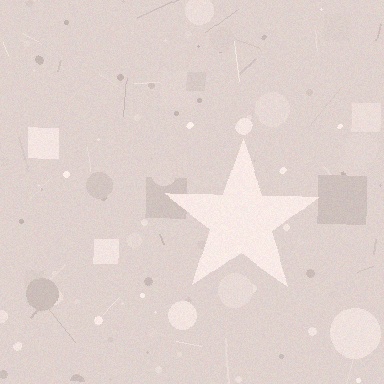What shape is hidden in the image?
A star is hidden in the image.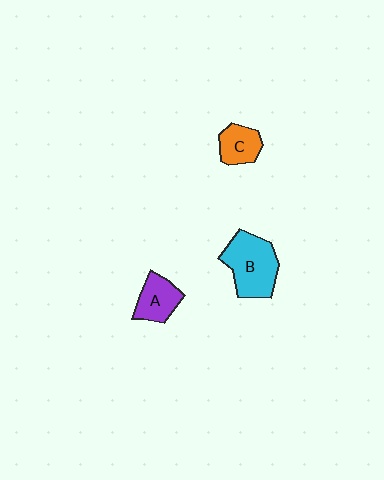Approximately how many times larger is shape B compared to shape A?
Approximately 1.7 times.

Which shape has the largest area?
Shape B (cyan).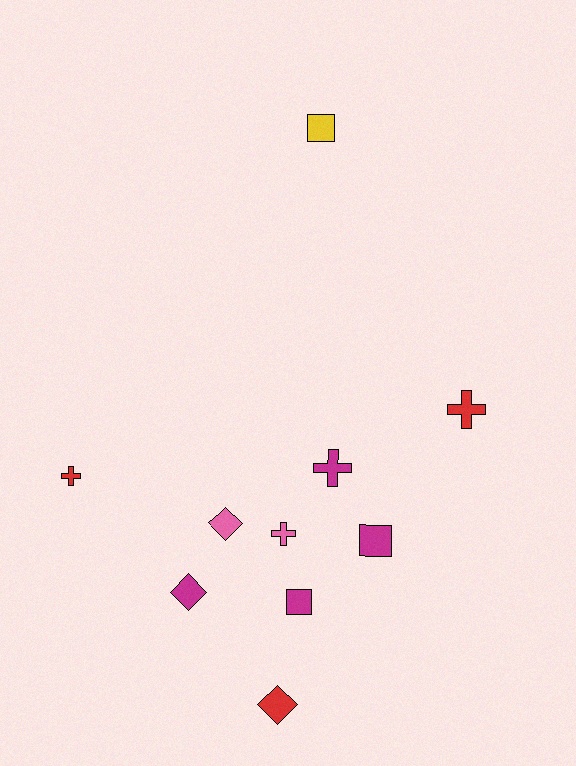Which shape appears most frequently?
Cross, with 4 objects.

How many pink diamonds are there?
There is 1 pink diamond.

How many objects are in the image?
There are 10 objects.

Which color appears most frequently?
Magenta, with 4 objects.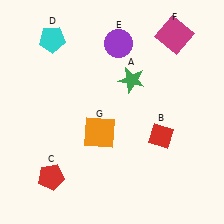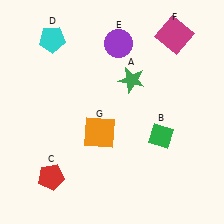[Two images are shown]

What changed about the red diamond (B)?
In Image 1, B is red. In Image 2, it changed to green.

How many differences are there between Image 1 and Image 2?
There is 1 difference between the two images.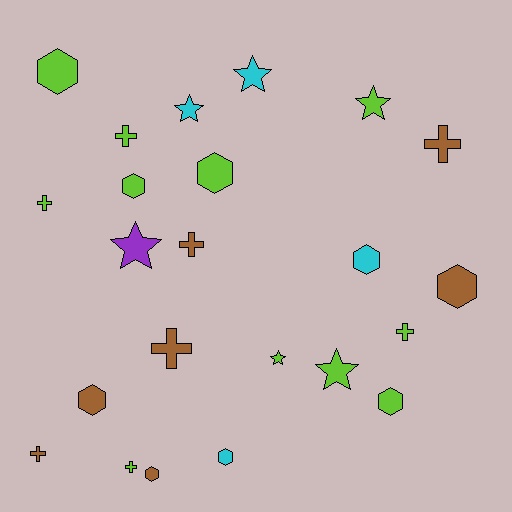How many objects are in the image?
There are 23 objects.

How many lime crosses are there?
There are 4 lime crosses.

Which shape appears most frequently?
Hexagon, with 9 objects.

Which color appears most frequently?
Lime, with 11 objects.